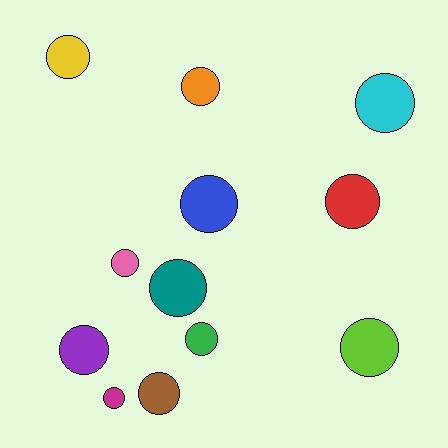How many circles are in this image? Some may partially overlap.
There are 12 circles.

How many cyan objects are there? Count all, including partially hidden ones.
There is 1 cyan object.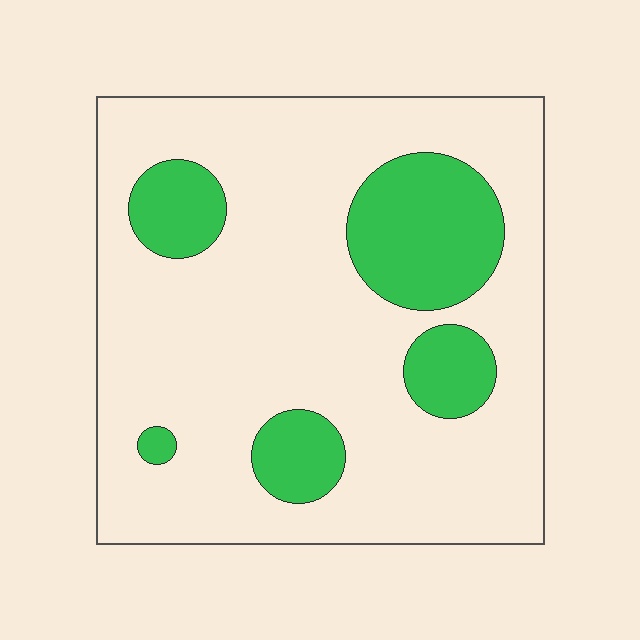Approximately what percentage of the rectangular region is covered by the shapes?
Approximately 20%.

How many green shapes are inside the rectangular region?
5.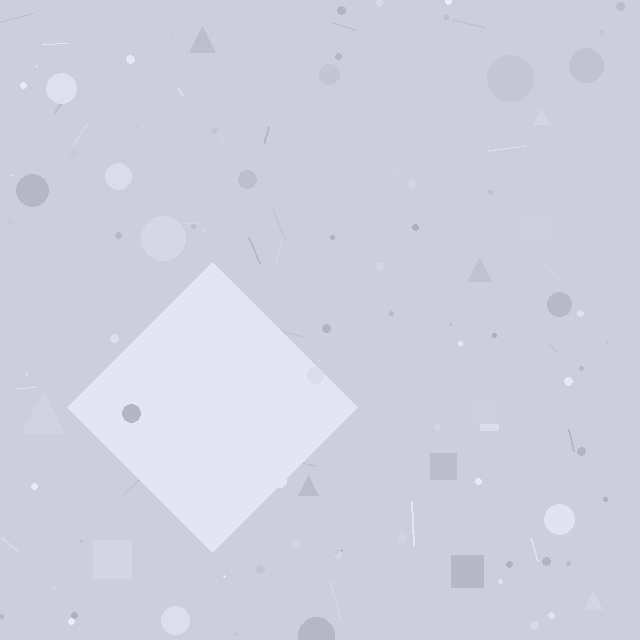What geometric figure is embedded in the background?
A diamond is embedded in the background.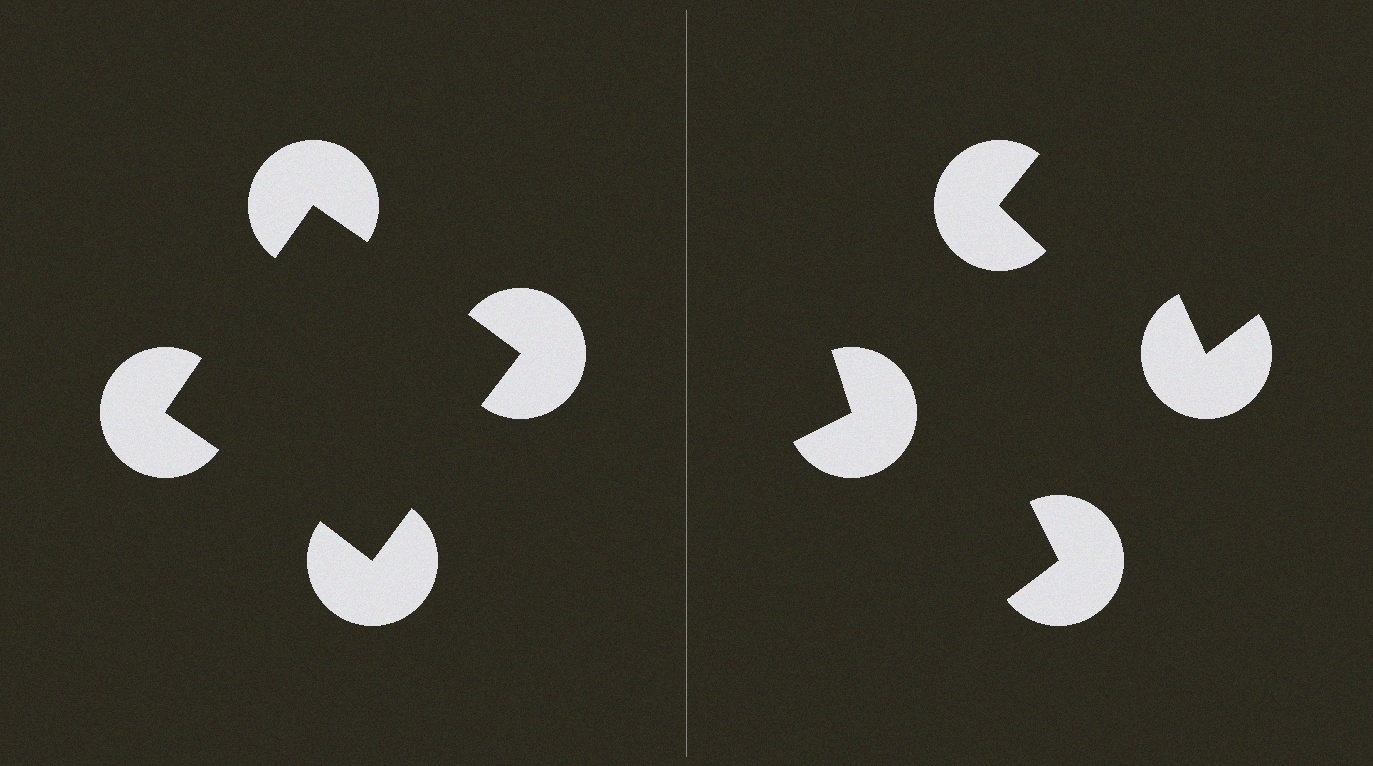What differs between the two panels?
The pac-man discs are positioned identically on both sides; only the wedge orientations differ. On the left they align to a square; on the right they are misaligned.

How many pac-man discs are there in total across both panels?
8 — 4 on each side.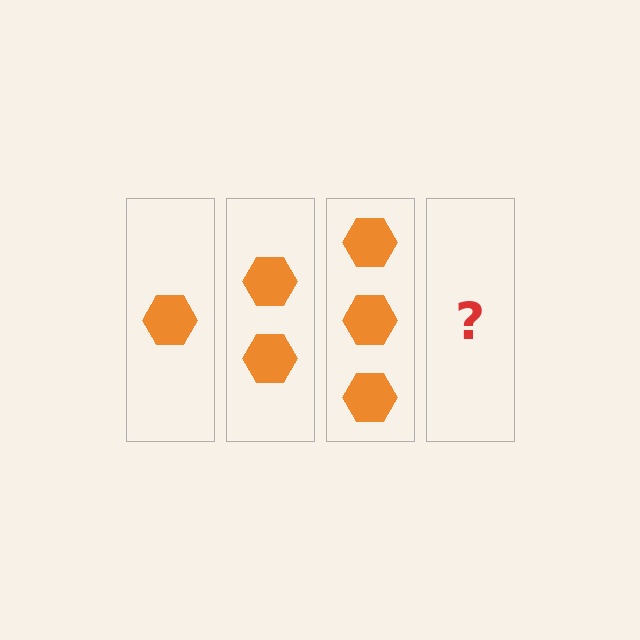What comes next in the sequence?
The next element should be 4 hexagons.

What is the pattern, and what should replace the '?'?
The pattern is that each step adds one more hexagon. The '?' should be 4 hexagons.